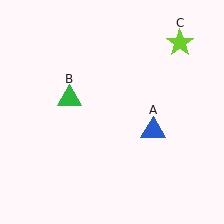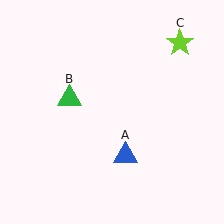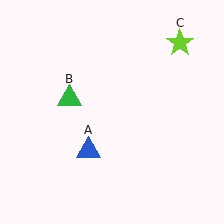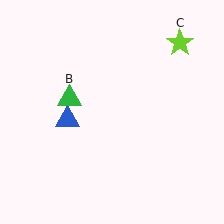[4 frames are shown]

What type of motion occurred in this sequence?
The blue triangle (object A) rotated clockwise around the center of the scene.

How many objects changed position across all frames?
1 object changed position: blue triangle (object A).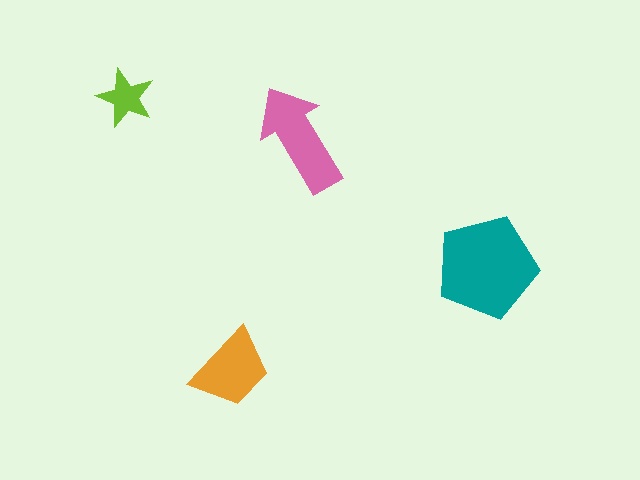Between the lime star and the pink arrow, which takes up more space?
The pink arrow.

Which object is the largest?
The teal pentagon.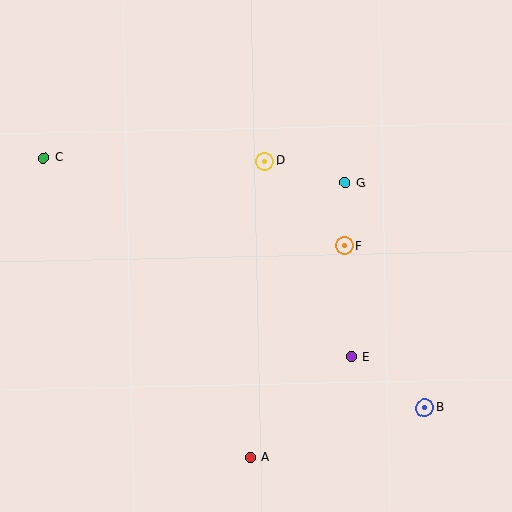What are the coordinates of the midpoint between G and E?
The midpoint between G and E is at (348, 270).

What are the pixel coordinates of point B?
Point B is at (425, 408).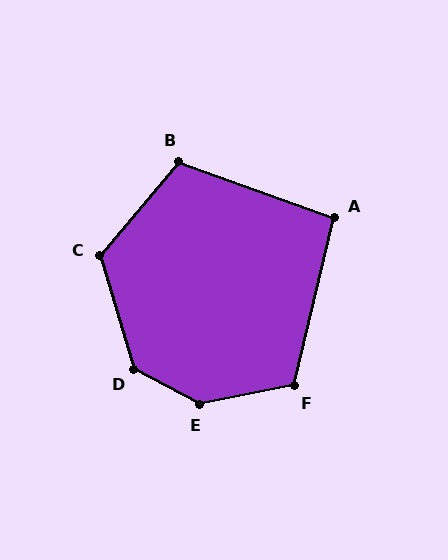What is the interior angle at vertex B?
Approximately 110 degrees (obtuse).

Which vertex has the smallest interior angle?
A, at approximately 96 degrees.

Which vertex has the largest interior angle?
E, at approximately 141 degrees.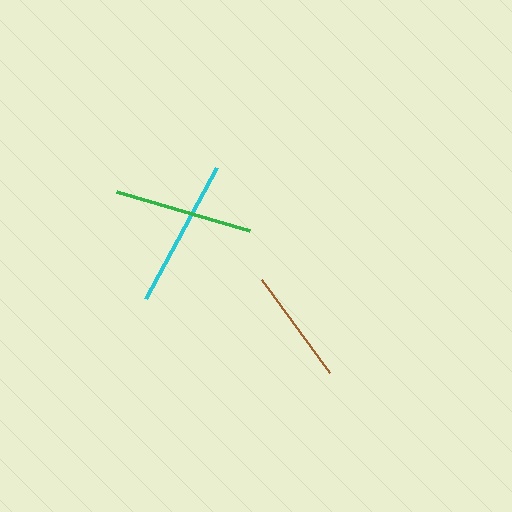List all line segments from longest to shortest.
From longest to shortest: cyan, green, brown.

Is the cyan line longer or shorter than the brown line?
The cyan line is longer than the brown line.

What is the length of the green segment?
The green segment is approximately 139 pixels long.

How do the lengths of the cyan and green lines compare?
The cyan and green lines are approximately the same length.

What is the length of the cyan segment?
The cyan segment is approximately 149 pixels long.